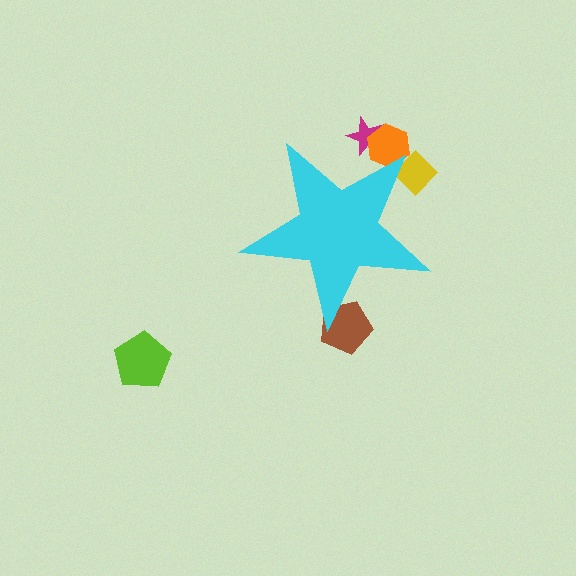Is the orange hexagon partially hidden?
Yes, the orange hexagon is partially hidden behind the cyan star.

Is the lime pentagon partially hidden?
No, the lime pentagon is fully visible.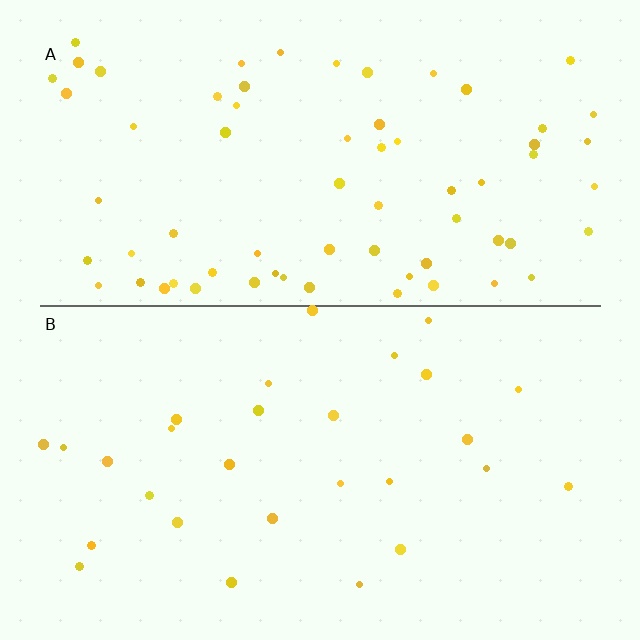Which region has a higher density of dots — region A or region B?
A (the top).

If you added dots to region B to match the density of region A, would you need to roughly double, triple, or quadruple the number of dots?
Approximately double.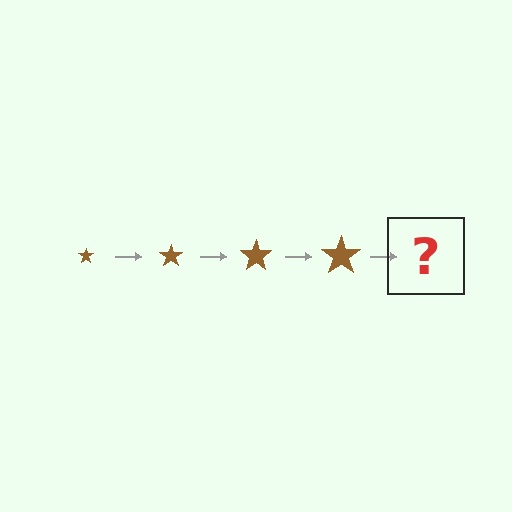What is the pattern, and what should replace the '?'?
The pattern is that the star gets progressively larger each step. The '?' should be a brown star, larger than the previous one.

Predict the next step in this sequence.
The next step is a brown star, larger than the previous one.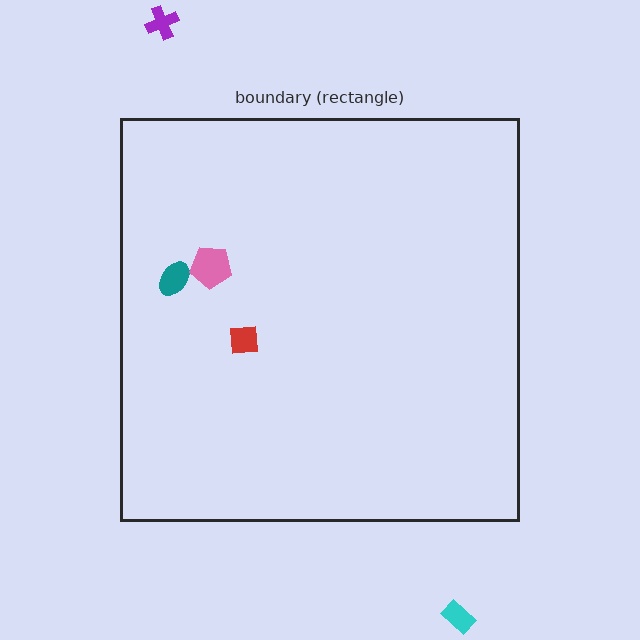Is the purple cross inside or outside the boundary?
Outside.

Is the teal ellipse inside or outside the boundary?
Inside.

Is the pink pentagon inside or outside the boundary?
Inside.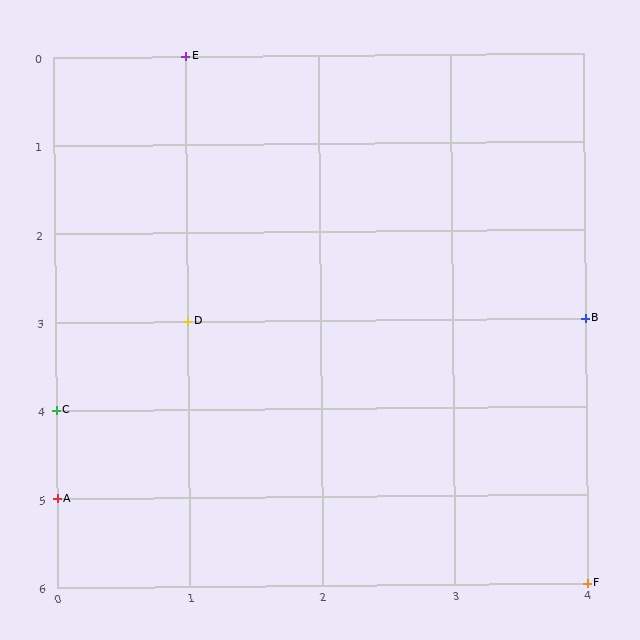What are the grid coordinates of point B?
Point B is at grid coordinates (4, 3).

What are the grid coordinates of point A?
Point A is at grid coordinates (0, 5).